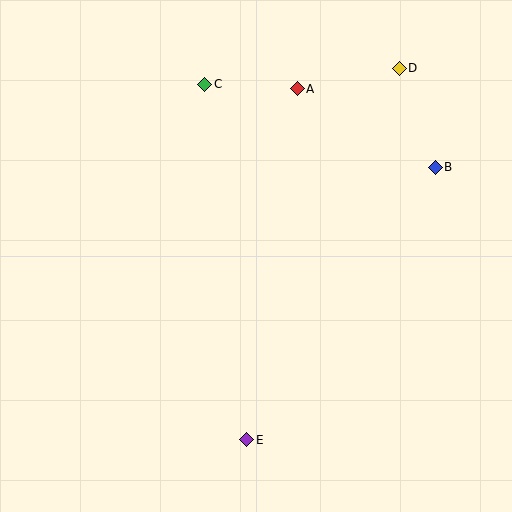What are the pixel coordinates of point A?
Point A is at (297, 89).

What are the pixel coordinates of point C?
Point C is at (204, 84).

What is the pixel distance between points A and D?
The distance between A and D is 104 pixels.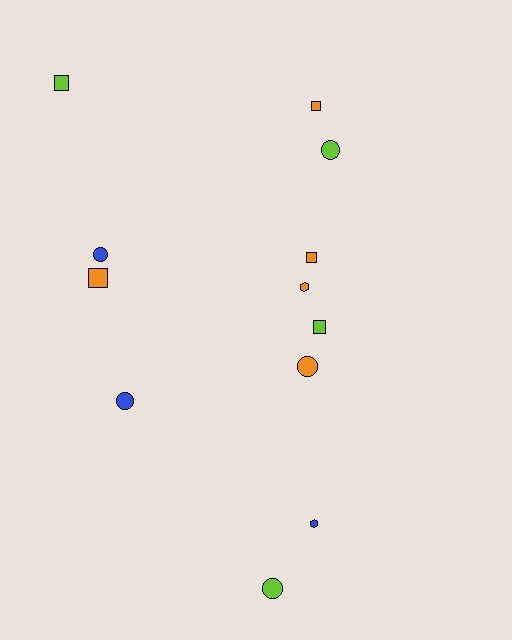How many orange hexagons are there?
There is 1 orange hexagon.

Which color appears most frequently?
Orange, with 5 objects.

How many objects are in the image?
There are 12 objects.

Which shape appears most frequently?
Square, with 5 objects.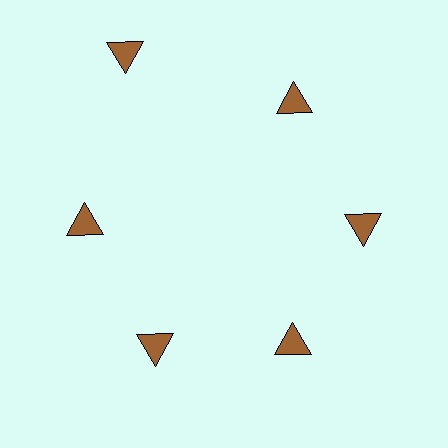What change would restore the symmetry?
The symmetry would be restored by moving it inward, back onto the ring so that all 6 triangles sit at equal angles and equal distance from the center.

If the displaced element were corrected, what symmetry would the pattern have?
It would have 6-fold rotational symmetry — the pattern would map onto itself every 60 degrees.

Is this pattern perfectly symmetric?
No. The 6 brown triangles are arranged in a ring, but one element near the 11 o'clock position is pushed outward from the center, breaking the 6-fold rotational symmetry.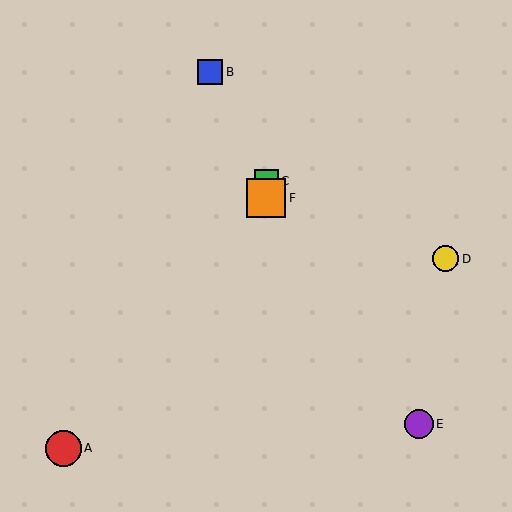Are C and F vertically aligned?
Yes, both are at x≈266.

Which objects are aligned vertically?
Objects C, F are aligned vertically.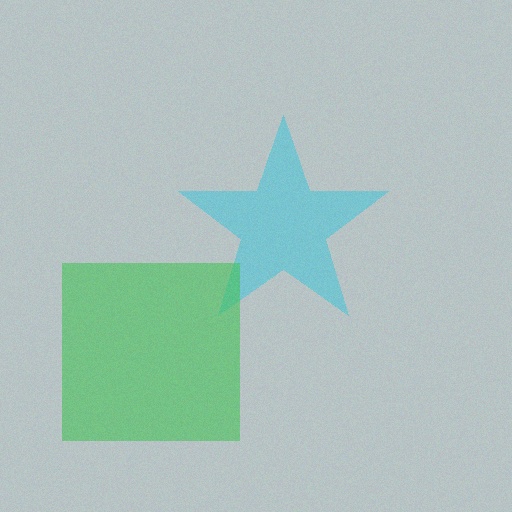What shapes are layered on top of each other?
The layered shapes are: a cyan star, a green square.